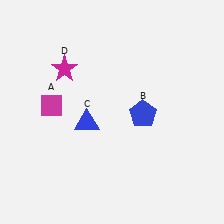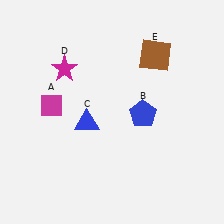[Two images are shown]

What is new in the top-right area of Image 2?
A brown square (E) was added in the top-right area of Image 2.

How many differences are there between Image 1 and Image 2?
There is 1 difference between the two images.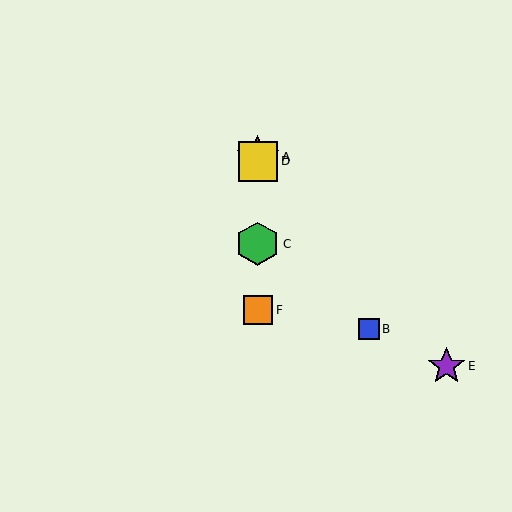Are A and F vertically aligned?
Yes, both are at x≈258.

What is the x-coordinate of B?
Object B is at x≈369.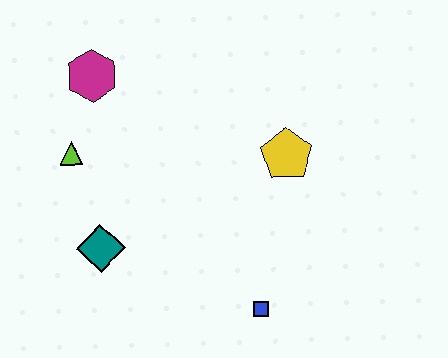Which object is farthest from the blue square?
The magenta hexagon is farthest from the blue square.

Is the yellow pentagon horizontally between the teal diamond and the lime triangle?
No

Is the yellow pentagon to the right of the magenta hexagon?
Yes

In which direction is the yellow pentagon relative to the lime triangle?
The yellow pentagon is to the right of the lime triangle.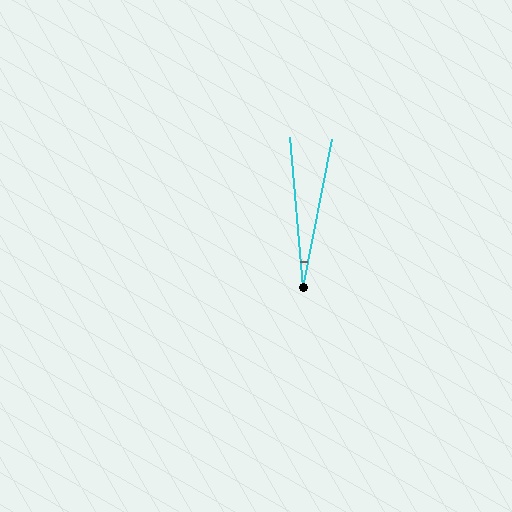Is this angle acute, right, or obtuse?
It is acute.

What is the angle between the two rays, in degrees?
Approximately 16 degrees.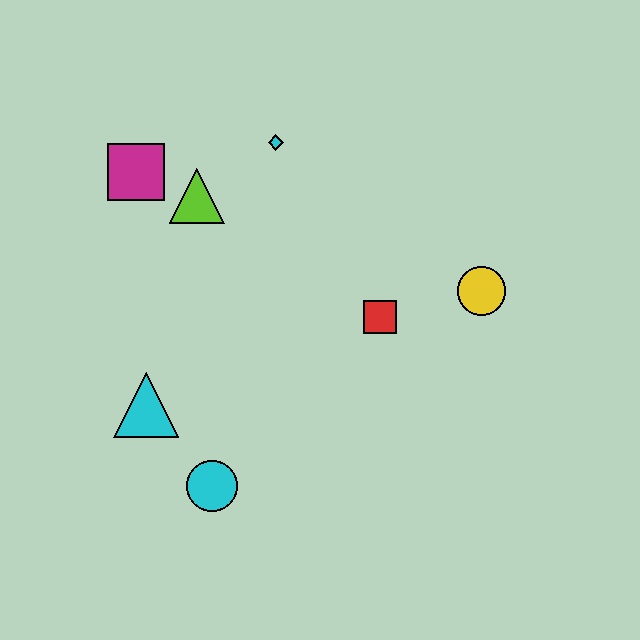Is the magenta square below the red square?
No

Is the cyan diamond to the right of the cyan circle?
Yes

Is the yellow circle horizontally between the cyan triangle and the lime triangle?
No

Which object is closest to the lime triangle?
The magenta square is closest to the lime triangle.